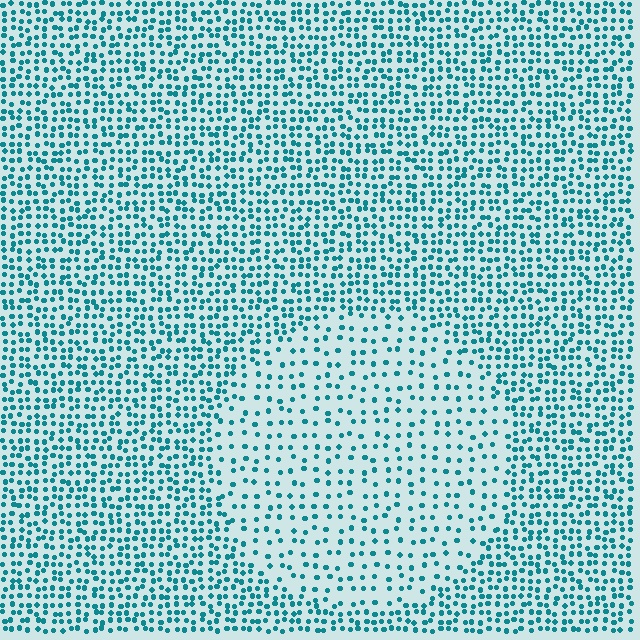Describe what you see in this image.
The image contains small teal elements arranged at two different densities. A circle-shaped region is visible where the elements are less densely packed than the surrounding area.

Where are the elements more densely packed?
The elements are more densely packed outside the circle boundary.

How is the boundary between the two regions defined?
The boundary is defined by a change in element density (approximately 2.1x ratio). All elements are the same color, size, and shape.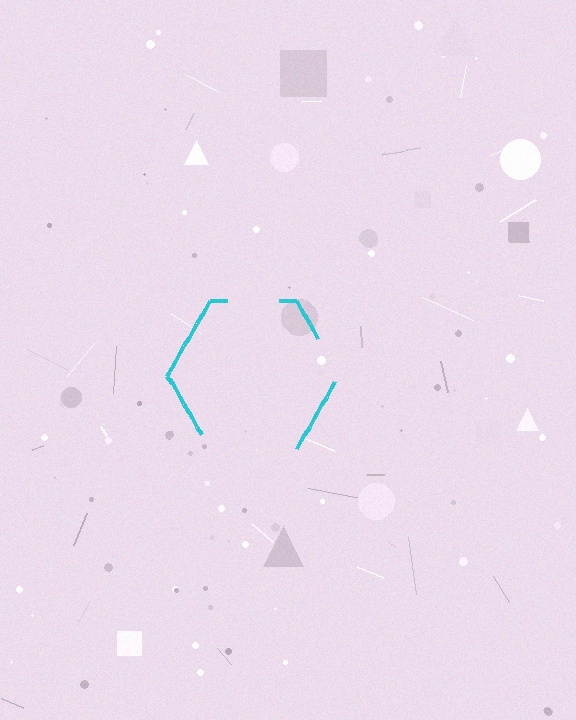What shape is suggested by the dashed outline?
The dashed outline suggests a hexagon.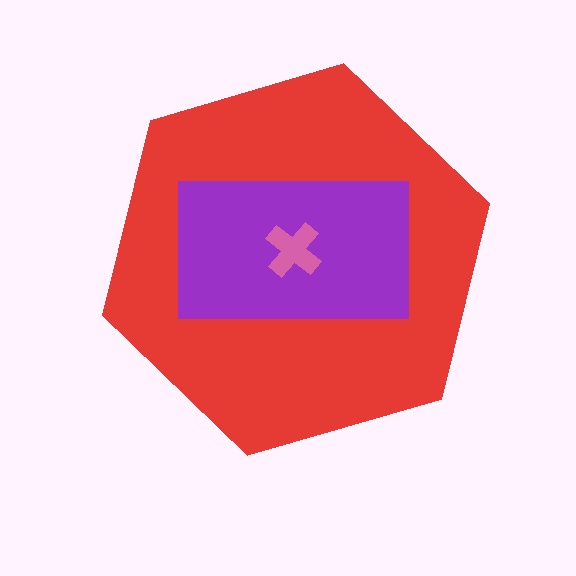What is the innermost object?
The pink cross.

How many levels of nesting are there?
3.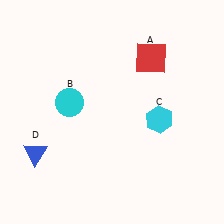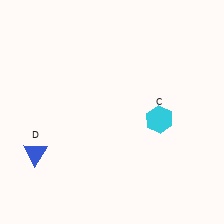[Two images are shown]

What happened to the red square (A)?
The red square (A) was removed in Image 2. It was in the top-right area of Image 1.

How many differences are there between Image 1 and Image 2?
There are 2 differences between the two images.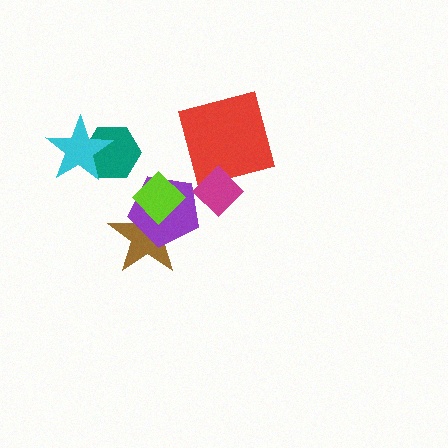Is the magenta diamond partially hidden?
No, no other shape covers it.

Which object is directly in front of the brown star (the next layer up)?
The purple pentagon is directly in front of the brown star.